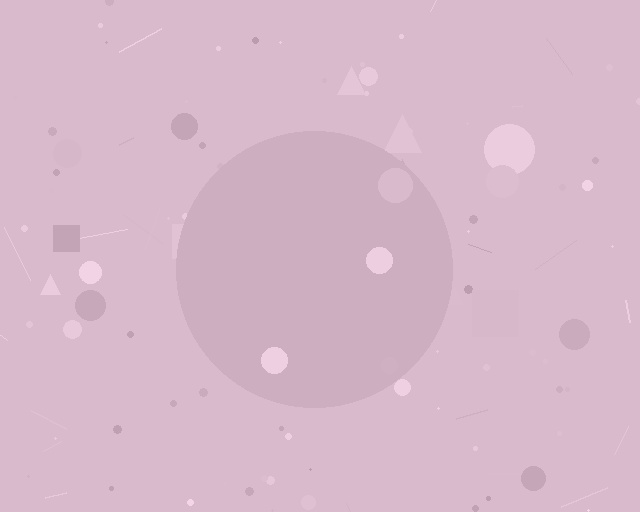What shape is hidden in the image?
A circle is hidden in the image.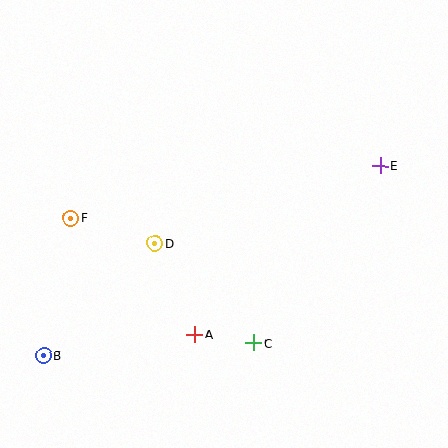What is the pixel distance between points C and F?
The distance between C and F is 221 pixels.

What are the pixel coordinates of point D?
Point D is at (155, 243).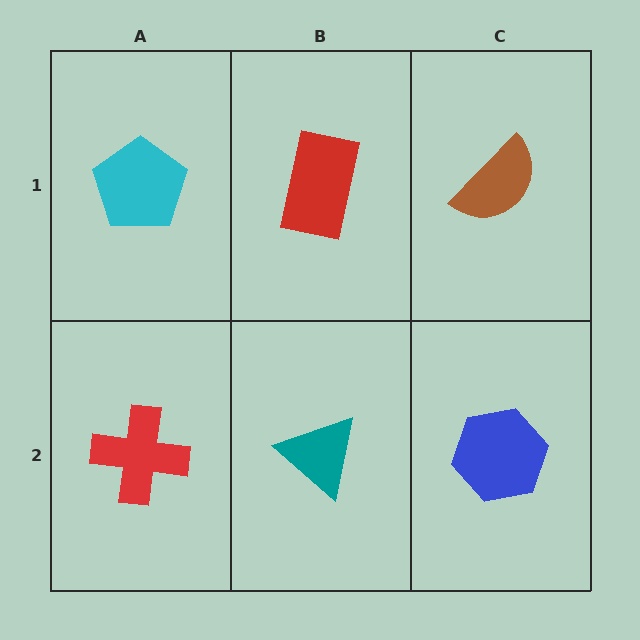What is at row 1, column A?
A cyan pentagon.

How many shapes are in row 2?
3 shapes.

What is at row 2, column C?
A blue hexagon.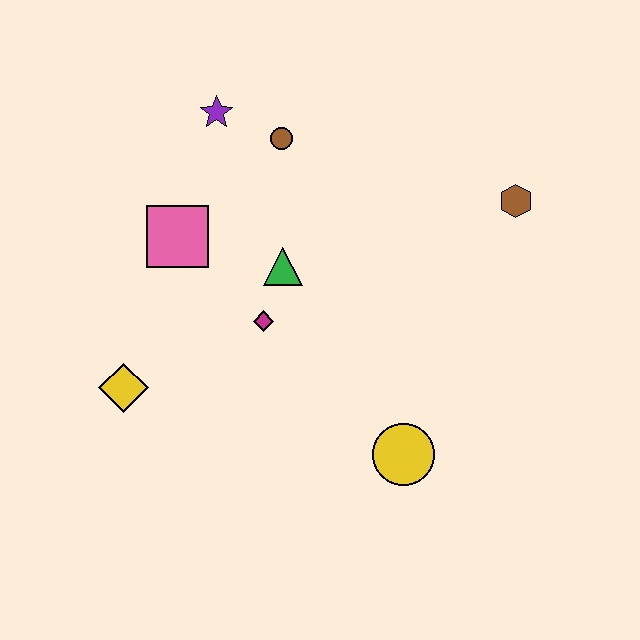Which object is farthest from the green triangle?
The brown hexagon is farthest from the green triangle.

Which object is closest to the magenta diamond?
The green triangle is closest to the magenta diamond.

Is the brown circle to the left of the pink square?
No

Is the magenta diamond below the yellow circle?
No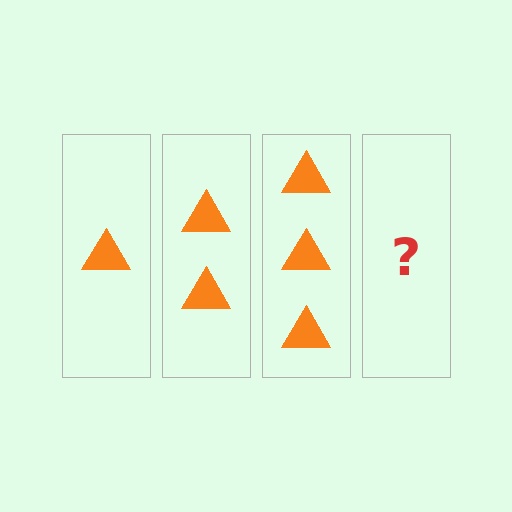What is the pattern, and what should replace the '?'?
The pattern is that each step adds one more triangle. The '?' should be 4 triangles.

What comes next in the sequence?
The next element should be 4 triangles.